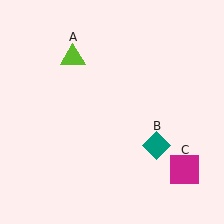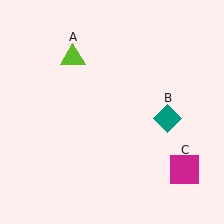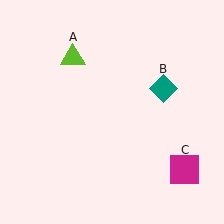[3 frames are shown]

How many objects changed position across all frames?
1 object changed position: teal diamond (object B).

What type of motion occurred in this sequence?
The teal diamond (object B) rotated counterclockwise around the center of the scene.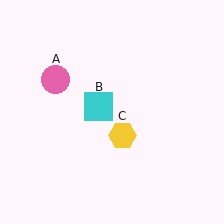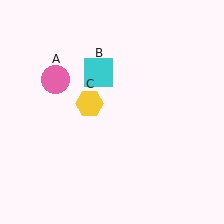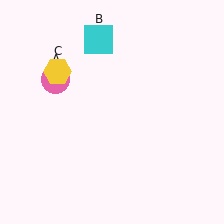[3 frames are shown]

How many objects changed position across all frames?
2 objects changed position: cyan square (object B), yellow hexagon (object C).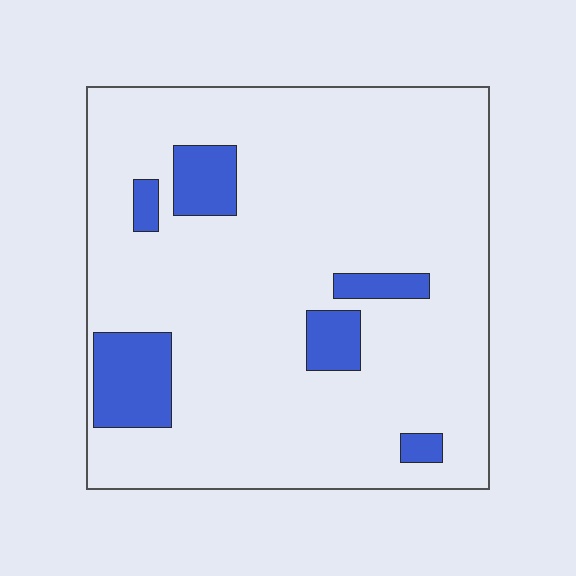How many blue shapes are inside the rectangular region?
6.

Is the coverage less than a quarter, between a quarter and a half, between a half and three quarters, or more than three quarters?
Less than a quarter.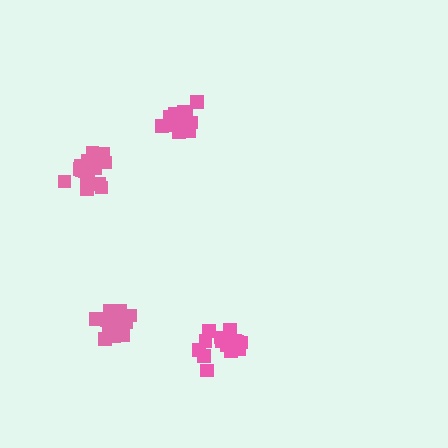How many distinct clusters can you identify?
There are 4 distinct clusters.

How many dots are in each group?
Group 1: 18 dots, Group 2: 15 dots, Group 3: 20 dots, Group 4: 16 dots (69 total).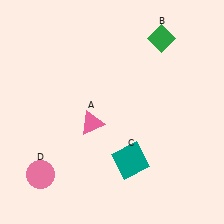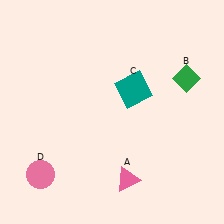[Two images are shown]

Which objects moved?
The objects that moved are: the pink triangle (A), the green diamond (B), the teal square (C).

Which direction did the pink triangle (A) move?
The pink triangle (A) moved down.